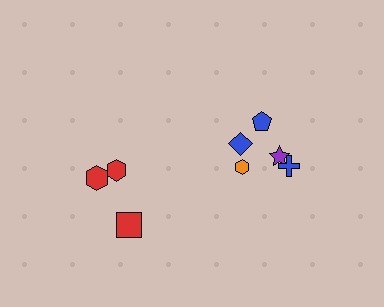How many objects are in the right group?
There are 5 objects.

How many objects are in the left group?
There are 3 objects.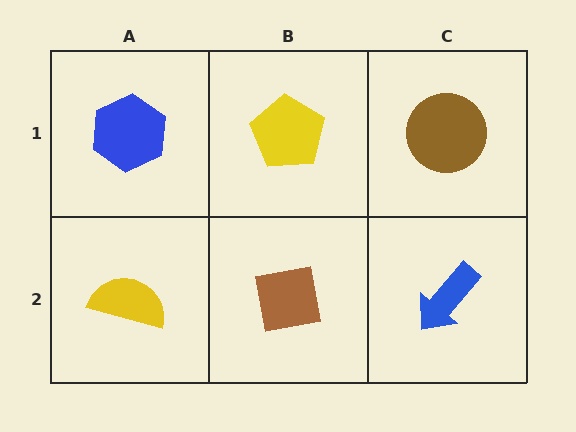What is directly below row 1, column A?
A yellow semicircle.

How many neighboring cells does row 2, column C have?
2.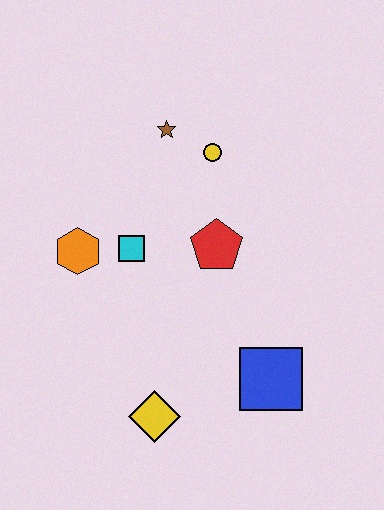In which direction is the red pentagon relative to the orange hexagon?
The red pentagon is to the right of the orange hexagon.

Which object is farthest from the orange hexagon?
The blue square is farthest from the orange hexagon.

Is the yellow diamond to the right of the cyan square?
Yes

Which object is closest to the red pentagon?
The cyan square is closest to the red pentagon.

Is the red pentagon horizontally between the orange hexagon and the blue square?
Yes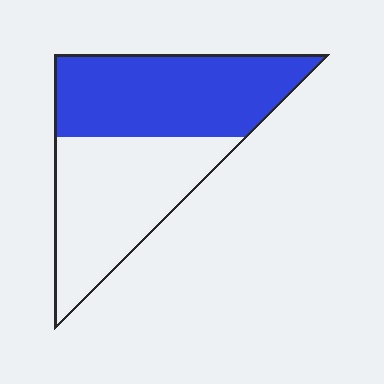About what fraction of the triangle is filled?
About one half (1/2).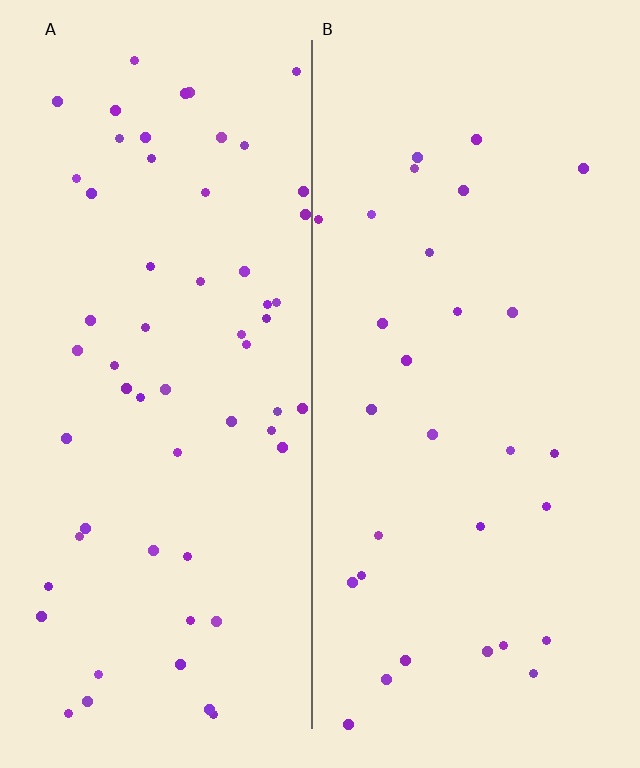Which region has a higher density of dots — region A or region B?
A (the left).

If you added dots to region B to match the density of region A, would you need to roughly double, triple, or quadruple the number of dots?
Approximately double.